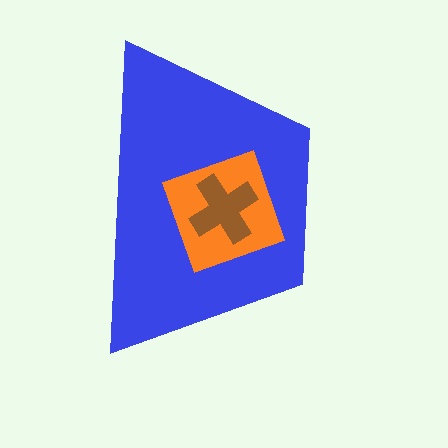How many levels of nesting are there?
3.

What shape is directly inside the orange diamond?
The brown cross.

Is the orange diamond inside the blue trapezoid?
Yes.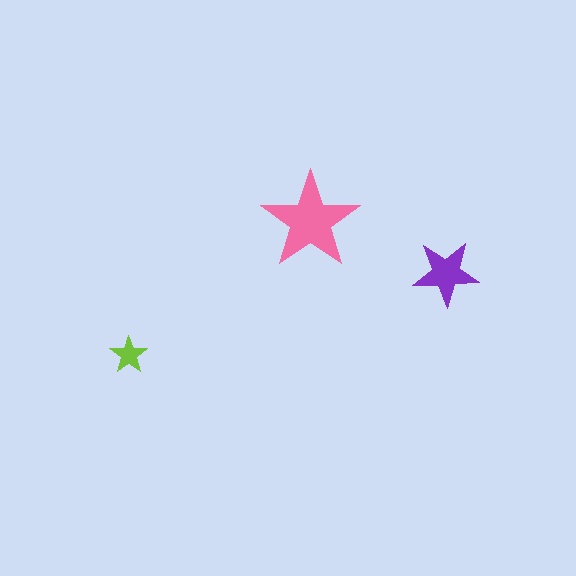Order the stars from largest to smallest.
the pink one, the purple one, the lime one.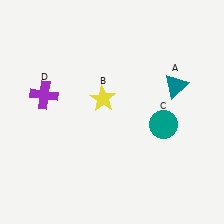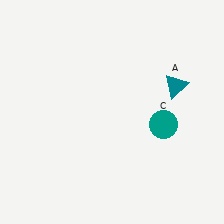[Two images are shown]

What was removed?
The yellow star (B), the purple cross (D) were removed in Image 2.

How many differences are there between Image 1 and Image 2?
There are 2 differences between the two images.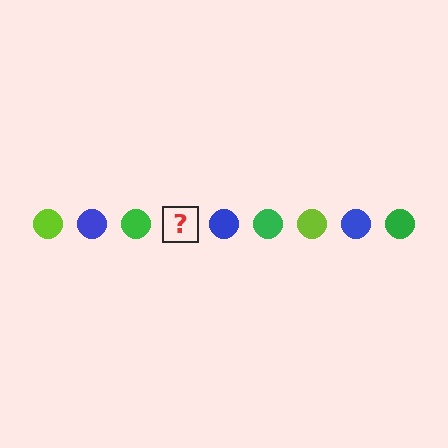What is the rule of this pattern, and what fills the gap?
The rule is that the pattern cycles through lime, blue, green circles. The gap should be filled with a lime circle.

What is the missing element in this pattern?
The missing element is a lime circle.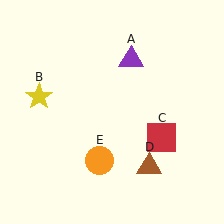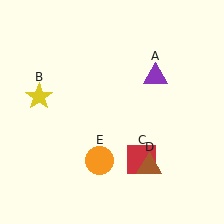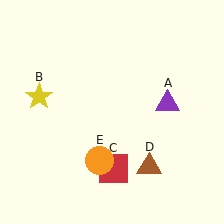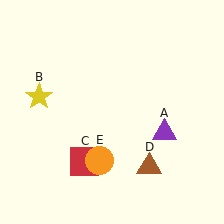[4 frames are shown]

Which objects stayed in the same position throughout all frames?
Yellow star (object B) and brown triangle (object D) and orange circle (object E) remained stationary.